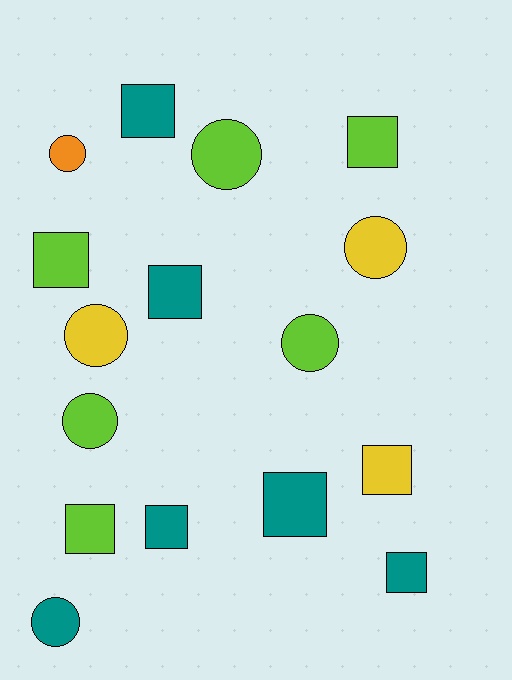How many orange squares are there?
There are no orange squares.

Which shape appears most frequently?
Square, with 9 objects.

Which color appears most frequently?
Teal, with 6 objects.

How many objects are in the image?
There are 16 objects.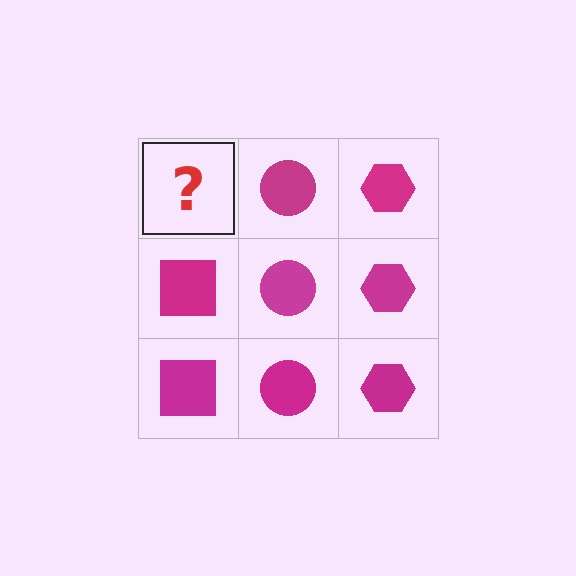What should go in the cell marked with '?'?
The missing cell should contain a magenta square.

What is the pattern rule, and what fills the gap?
The rule is that each column has a consistent shape. The gap should be filled with a magenta square.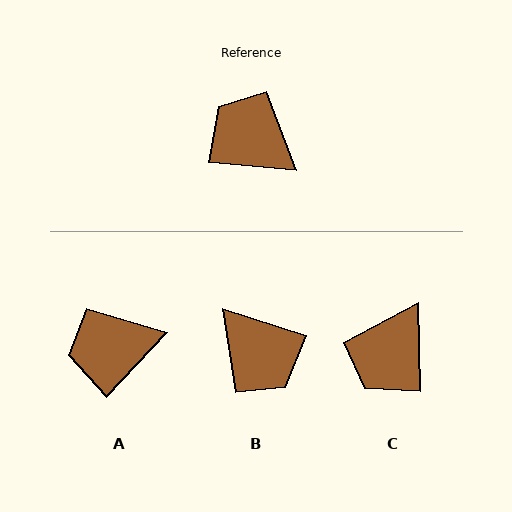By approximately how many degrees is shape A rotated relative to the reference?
Approximately 52 degrees counter-clockwise.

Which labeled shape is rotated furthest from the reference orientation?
B, about 168 degrees away.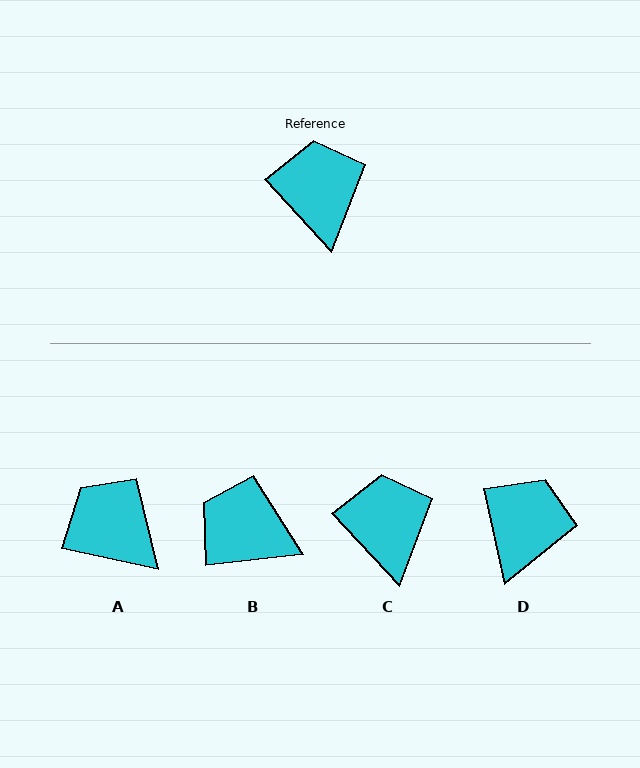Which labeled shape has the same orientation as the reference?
C.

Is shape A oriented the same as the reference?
No, it is off by about 35 degrees.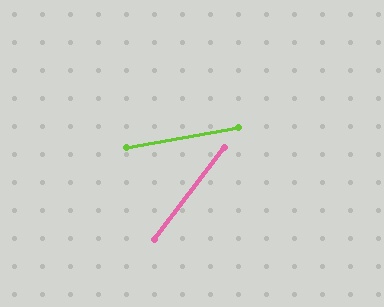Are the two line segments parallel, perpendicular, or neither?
Neither parallel nor perpendicular — they differ by about 43°.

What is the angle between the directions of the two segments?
Approximately 43 degrees.